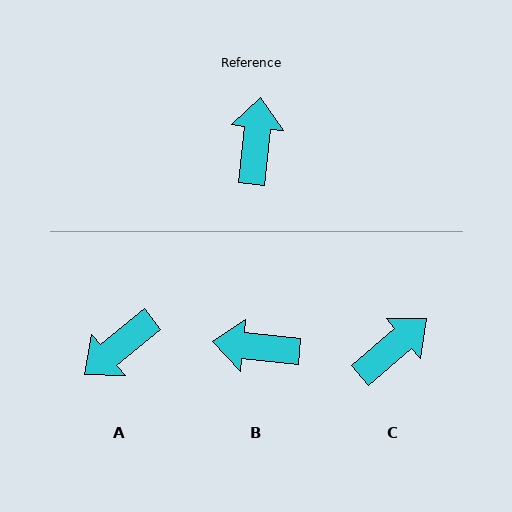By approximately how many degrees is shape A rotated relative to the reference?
Approximately 136 degrees counter-clockwise.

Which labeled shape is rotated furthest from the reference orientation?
A, about 136 degrees away.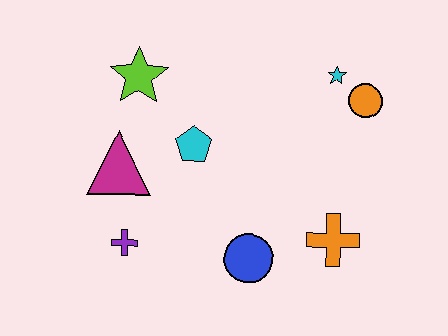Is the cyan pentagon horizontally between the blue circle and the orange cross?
No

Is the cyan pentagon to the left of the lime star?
No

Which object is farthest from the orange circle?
The purple cross is farthest from the orange circle.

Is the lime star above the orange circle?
Yes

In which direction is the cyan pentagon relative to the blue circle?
The cyan pentagon is above the blue circle.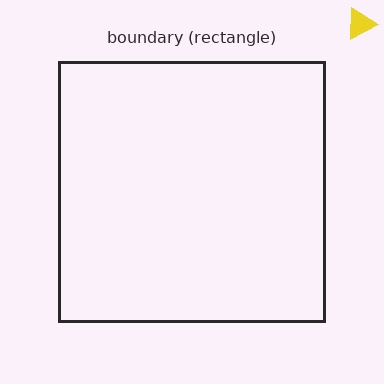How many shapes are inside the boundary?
0 inside, 1 outside.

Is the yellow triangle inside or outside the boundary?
Outside.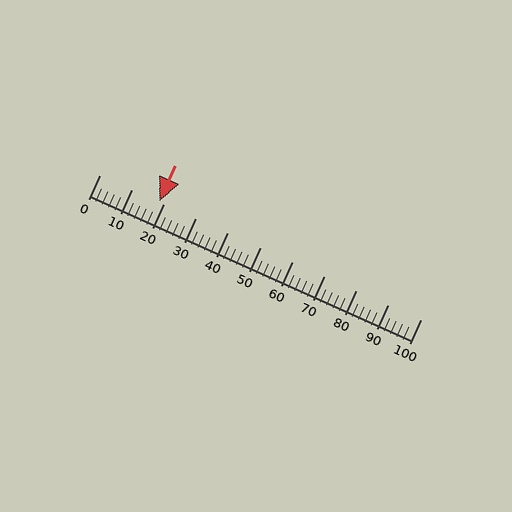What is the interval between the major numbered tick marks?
The major tick marks are spaced 10 units apart.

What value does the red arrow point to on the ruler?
The red arrow points to approximately 19.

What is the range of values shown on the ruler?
The ruler shows values from 0 to 100.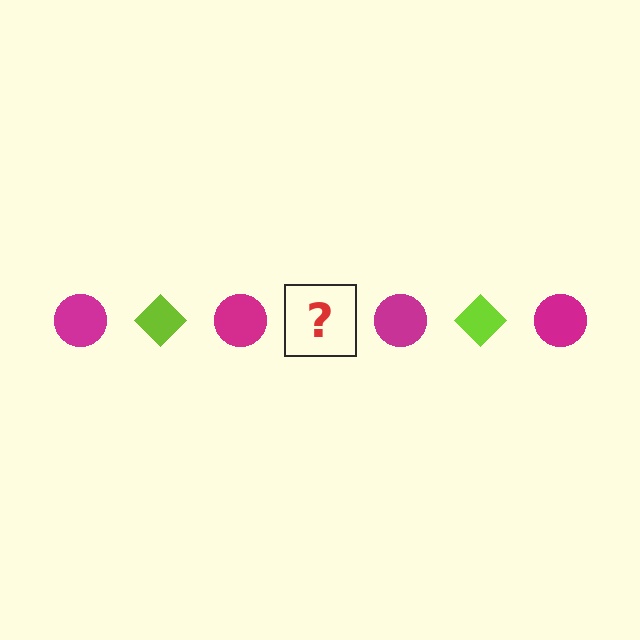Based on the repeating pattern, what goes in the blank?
The blank should be a lime diamond.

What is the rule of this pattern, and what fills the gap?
The rule is that the pattern alternates between magenta circle and lime diamond. The gap should be filled with a lime diamond.